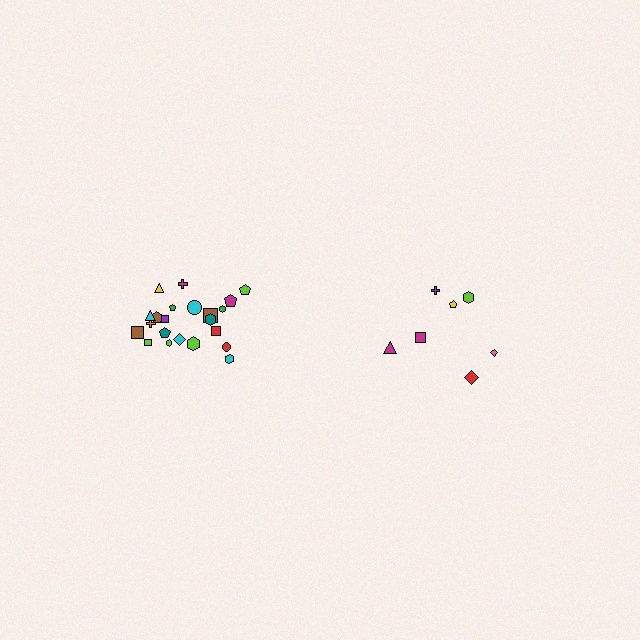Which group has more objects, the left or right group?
The left group.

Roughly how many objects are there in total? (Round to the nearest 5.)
Roughly 30 objects in total.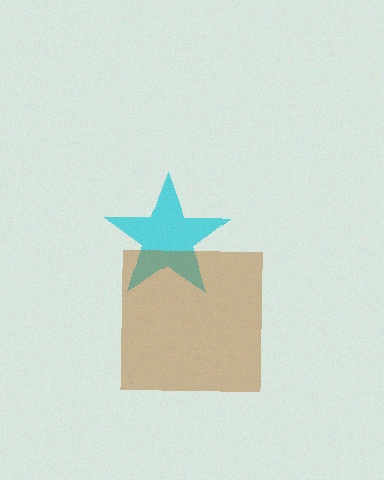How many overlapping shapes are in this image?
There are 2 overlapping shapes in the image.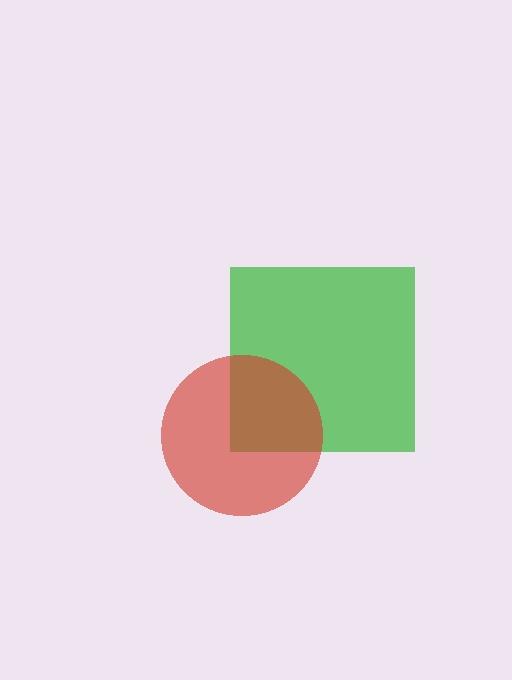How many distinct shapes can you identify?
There are 2 distinct shapes: a green square, a red circle.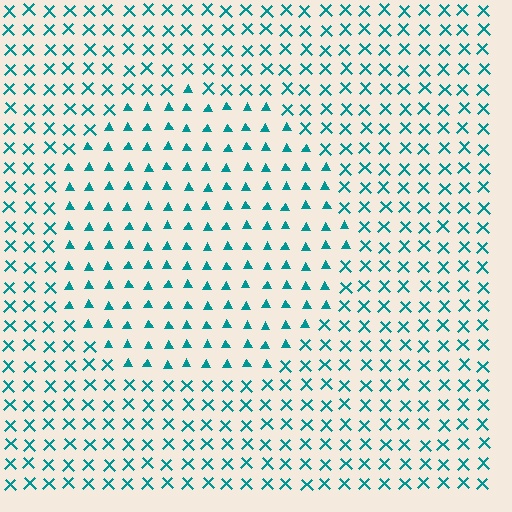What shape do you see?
I see a circle.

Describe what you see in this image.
The image is filled with small teal elements arranged in a uniform grid. A circle-shaped region contains triangles, while the surrounding area contains X marks. The boundary is defined purely by the change in element shape.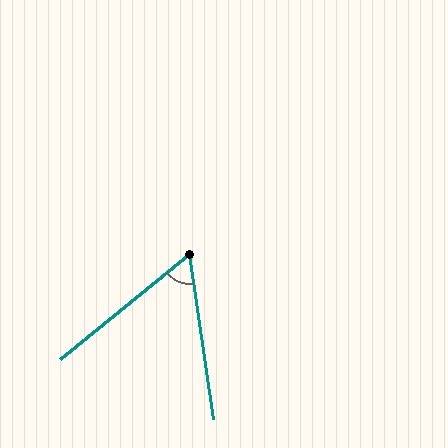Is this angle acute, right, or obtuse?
It is acute.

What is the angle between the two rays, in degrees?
Approximately 59 degrees.